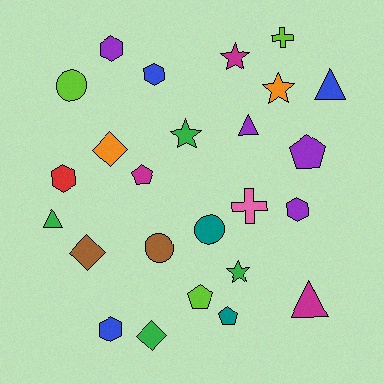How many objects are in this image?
There are 25 objects.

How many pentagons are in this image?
There are 4 pentagons.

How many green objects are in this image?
There are 4 green objects.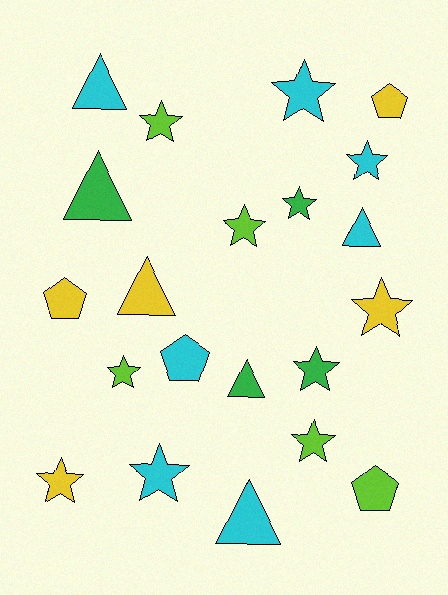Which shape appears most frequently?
Star, with 11 objects.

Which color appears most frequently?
Cyan, with 7 objects.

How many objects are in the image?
There are 21 objects.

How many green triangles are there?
There are 2 green triangles.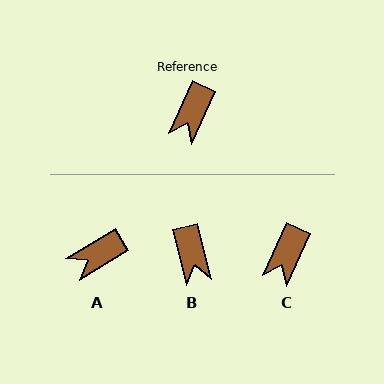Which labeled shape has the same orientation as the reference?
C.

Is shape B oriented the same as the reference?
No, it is off by about 39 degrees.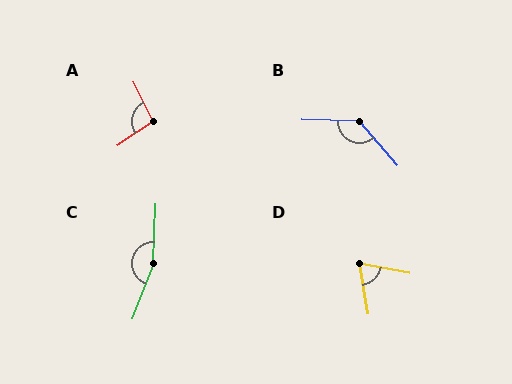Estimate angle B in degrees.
Approximately 132 degrees.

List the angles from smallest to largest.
D (71°), A (98°), B (132°), C (161°).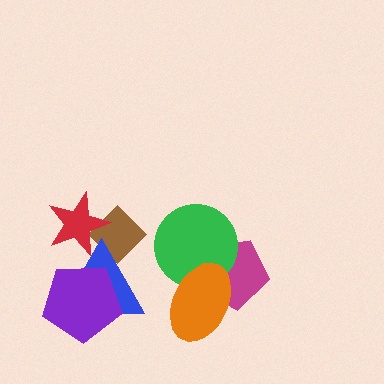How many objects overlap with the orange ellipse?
2 objects overlap with the orange ellipse.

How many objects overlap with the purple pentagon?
1 object overlaps with the purple pentagon.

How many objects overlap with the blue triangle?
3 objects overlap with the blue triangle.